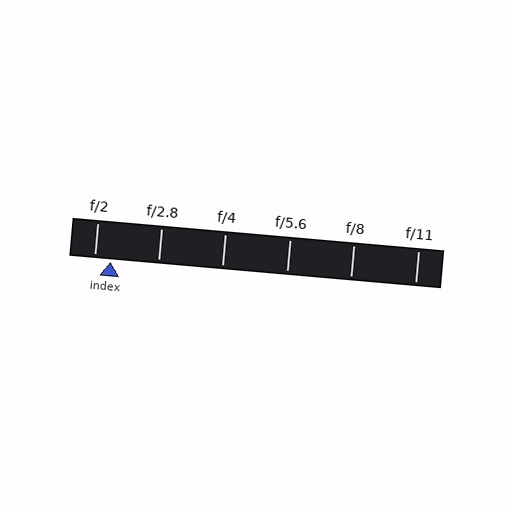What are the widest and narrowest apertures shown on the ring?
The widest aperture shown is f/2 and the narrowest is f/11.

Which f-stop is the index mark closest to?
The index mark is closest to f/2.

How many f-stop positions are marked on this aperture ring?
There are 6 f-stop positions marked.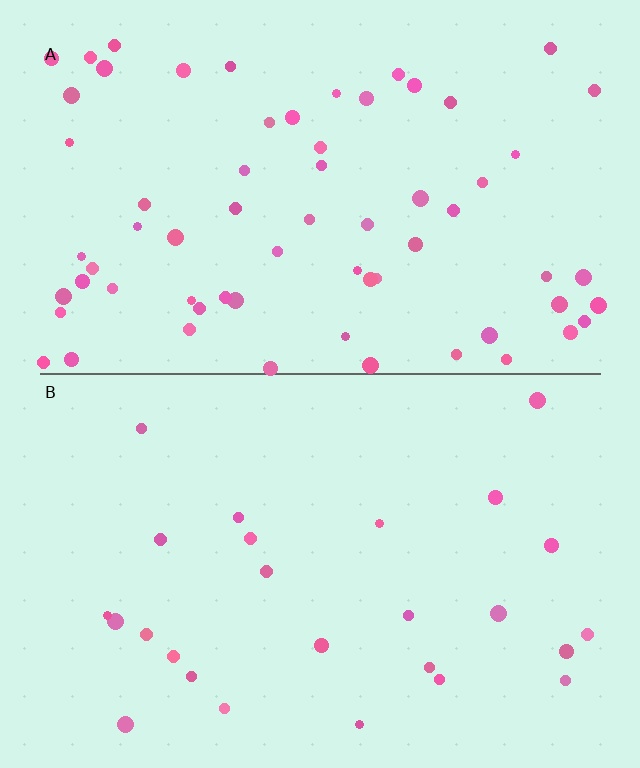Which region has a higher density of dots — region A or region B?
A (the top).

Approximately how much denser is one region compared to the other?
Approximately 2.6× — region A over region B.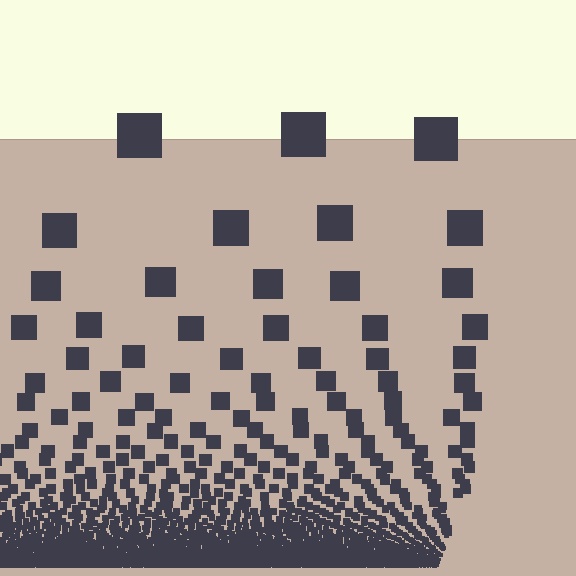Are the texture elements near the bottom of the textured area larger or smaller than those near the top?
Smaller. The gradient is inverted — elements near the bottom are smaller and denser.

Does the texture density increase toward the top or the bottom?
Density increases toward the bottom.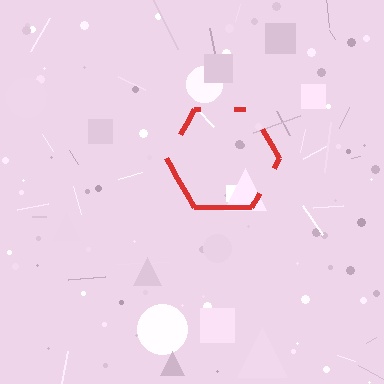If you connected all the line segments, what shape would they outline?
They would outline a hexagon.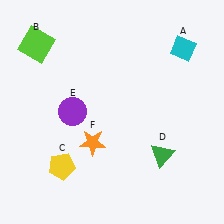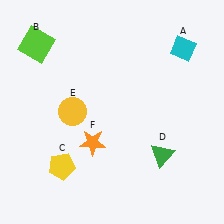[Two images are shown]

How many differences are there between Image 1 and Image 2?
There is 1 difference between the two images.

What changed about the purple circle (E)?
In Image 1, E is purple. In Image 2, it changed to yellow.